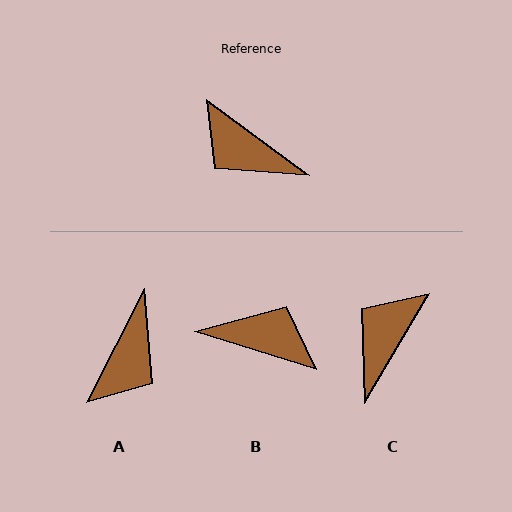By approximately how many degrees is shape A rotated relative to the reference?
Approximately 99 degrees counter-clockwise.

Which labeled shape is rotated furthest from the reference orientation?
B, about 161 degrees away.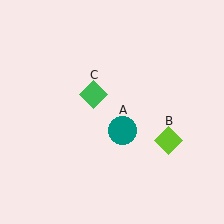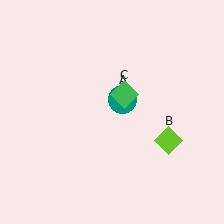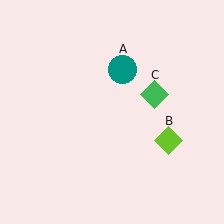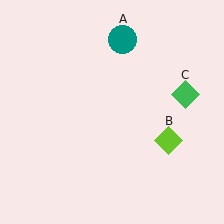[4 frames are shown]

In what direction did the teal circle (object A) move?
The teal circle (object A) moved up.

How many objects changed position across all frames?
2 objects changed position: teal circle (object A), green diamond (object C).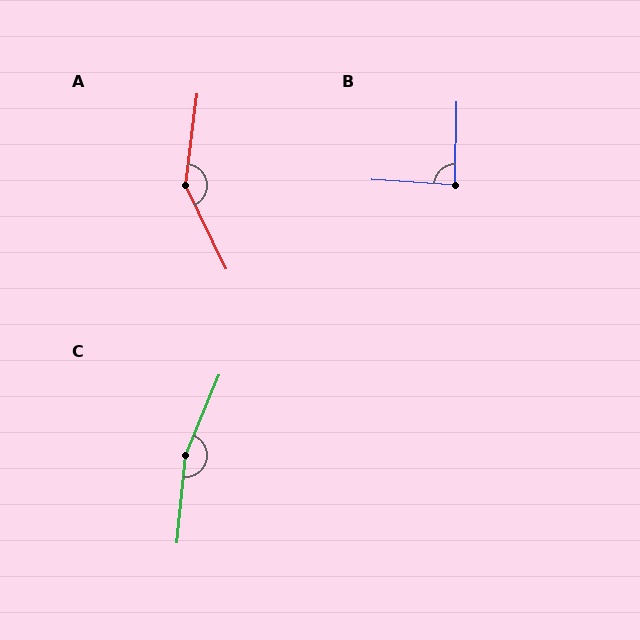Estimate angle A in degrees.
Approximately 147 degrees.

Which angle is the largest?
C, at approximately 163 degrees.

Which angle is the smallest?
B, at approximately 88 degrees.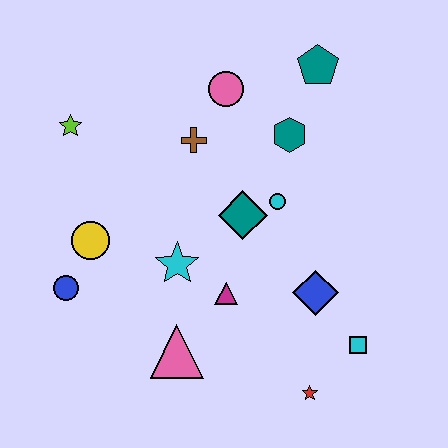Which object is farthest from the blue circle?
The teal pentagon is farthest from the blue circle.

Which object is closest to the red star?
The cyan square is closest to the red star.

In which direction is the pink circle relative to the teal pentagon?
The pink circle is to the left of the teal pentagon.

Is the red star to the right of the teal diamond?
Yes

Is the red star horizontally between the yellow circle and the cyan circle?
No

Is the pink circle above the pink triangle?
Yes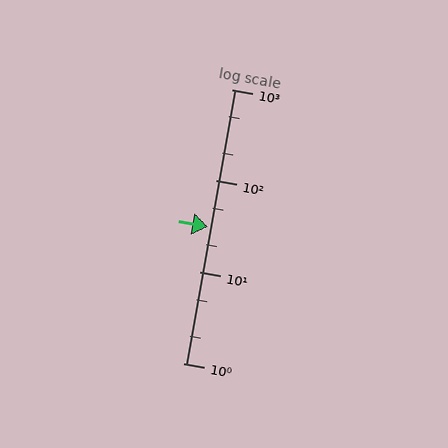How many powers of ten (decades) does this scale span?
The scale spans 3 decades, from 1 to 1000.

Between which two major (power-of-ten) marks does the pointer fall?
The pointer is between 10 and 100.